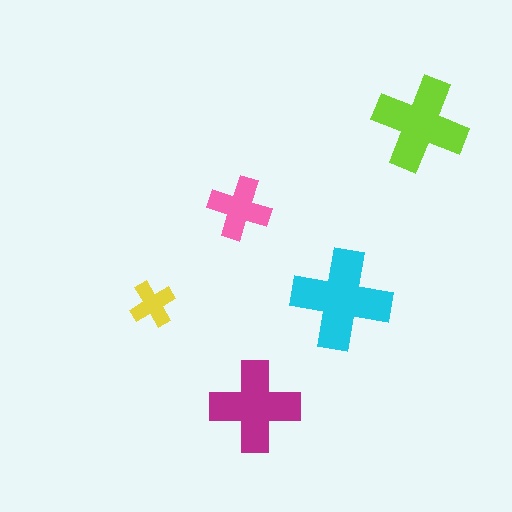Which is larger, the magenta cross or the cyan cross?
The cyan one.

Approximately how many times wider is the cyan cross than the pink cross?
About 1.5 times wider.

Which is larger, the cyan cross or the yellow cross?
The cyan one.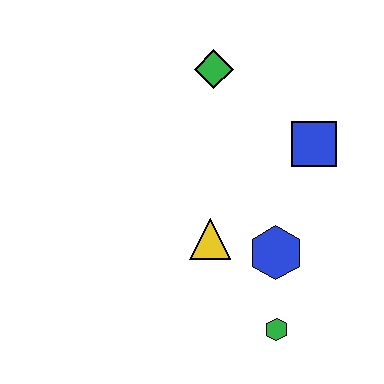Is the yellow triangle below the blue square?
Yes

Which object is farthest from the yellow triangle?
The green diamond is farthest from the yellow triangle.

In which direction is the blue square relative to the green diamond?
The blue square is to the right of the green diamond.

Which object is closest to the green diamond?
The blue square is closest to the green diamond.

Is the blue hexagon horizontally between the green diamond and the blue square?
Yes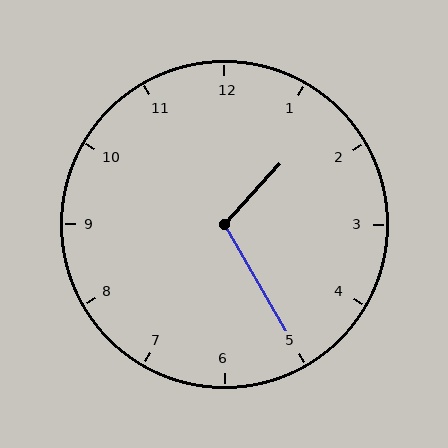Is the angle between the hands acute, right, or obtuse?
It is obtuse.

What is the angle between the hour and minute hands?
Approximately 108 degrees.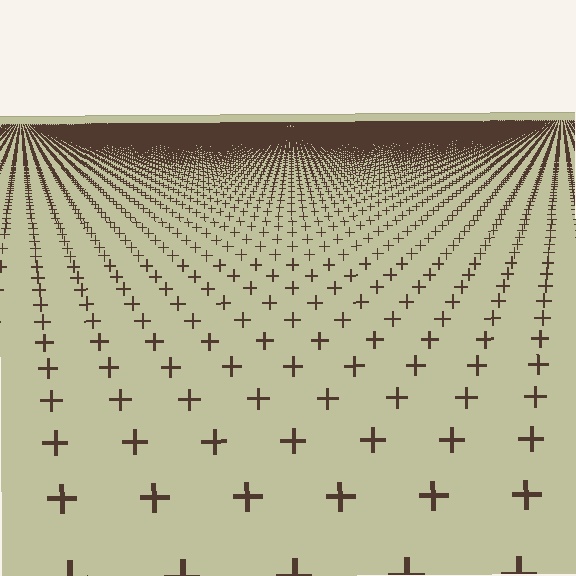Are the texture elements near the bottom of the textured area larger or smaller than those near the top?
Larger. Near the bottom, elements are closer to the viewer and appear at a bigger on-screen size.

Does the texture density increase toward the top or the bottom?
Density increases toward the top.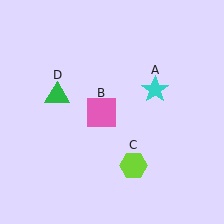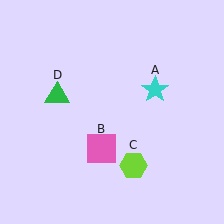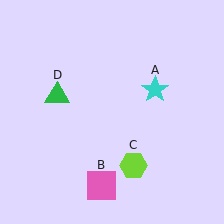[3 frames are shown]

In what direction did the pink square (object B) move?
The pink square (object B) moved down.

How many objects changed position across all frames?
1 object changed position: pink square (object B).